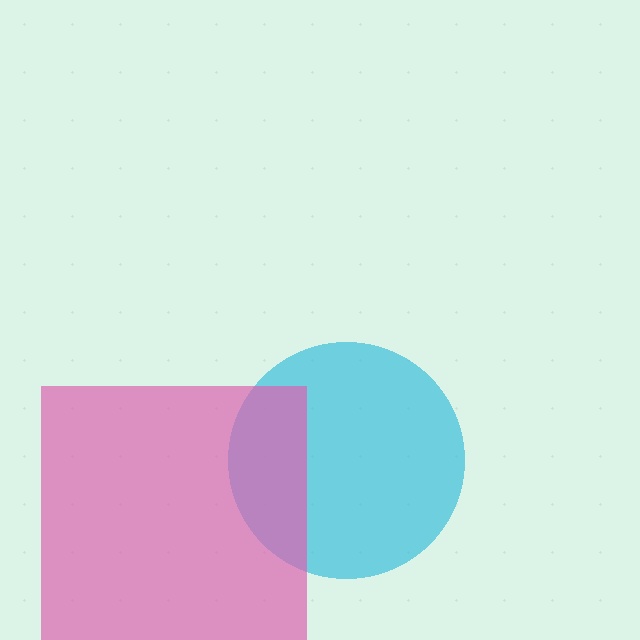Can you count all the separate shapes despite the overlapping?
Yes, there are 2 separate shapes.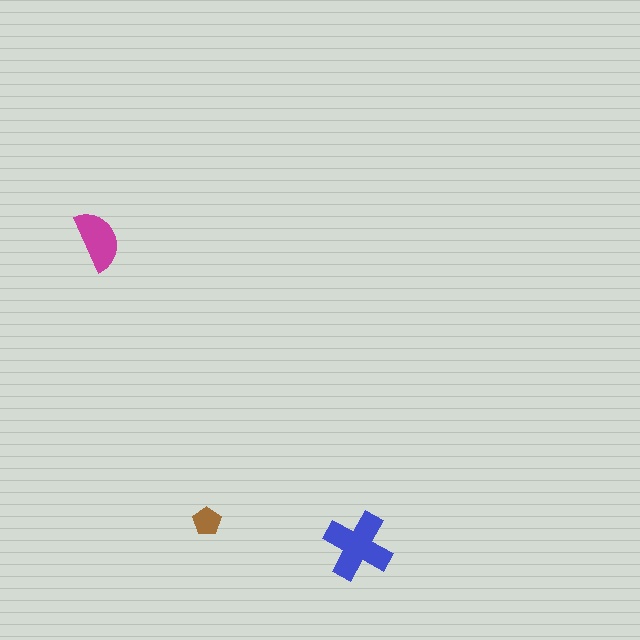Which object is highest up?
The magenta semicircle is topmost.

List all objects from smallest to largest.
The brown pentagon, the magenta semicircle, the blue cross.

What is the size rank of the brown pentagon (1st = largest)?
3rd.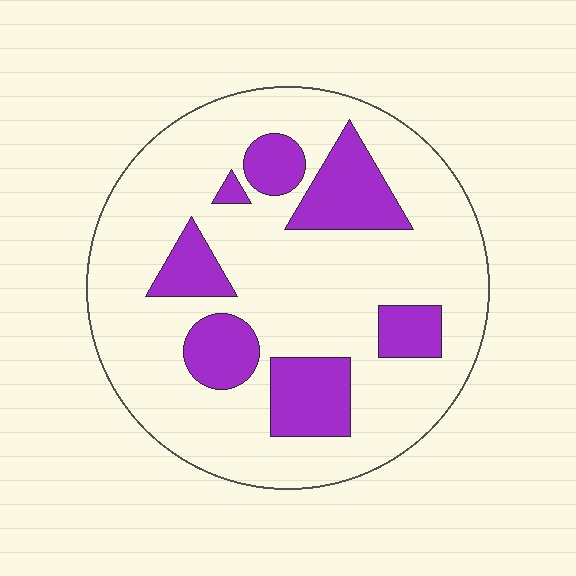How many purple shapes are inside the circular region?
7.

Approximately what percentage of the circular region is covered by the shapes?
Approximately 25%.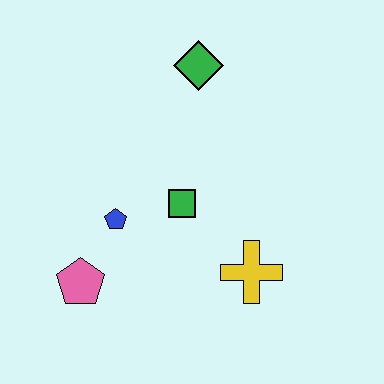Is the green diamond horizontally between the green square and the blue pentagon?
No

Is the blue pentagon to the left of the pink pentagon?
No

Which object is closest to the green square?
The blue pentagon is closest to the green square.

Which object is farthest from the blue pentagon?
The green diamond is farthest from the blue pentagon.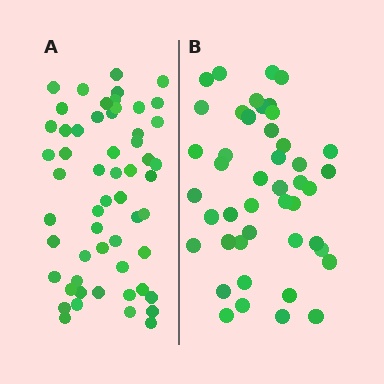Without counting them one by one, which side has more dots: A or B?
Region A (the left region) has more dots.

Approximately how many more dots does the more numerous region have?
Region A has roughly 12 or so more dots than region B.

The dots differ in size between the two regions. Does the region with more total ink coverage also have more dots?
No. Region B has more total ink coverage because its dots are larger, but region A actually contains more individual dots. Total area can be misleading — the number of items is what matters here.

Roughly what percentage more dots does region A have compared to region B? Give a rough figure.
About 25% more.